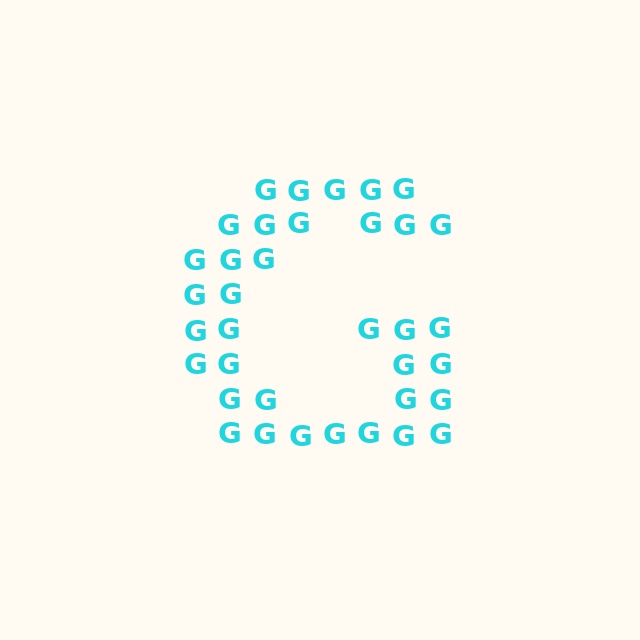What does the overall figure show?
The overall figure shows the letter G.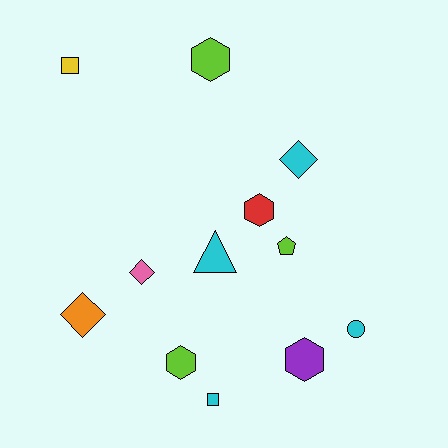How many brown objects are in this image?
There are no brown objects.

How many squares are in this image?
There are 2 squares.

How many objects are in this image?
There are 12 objects.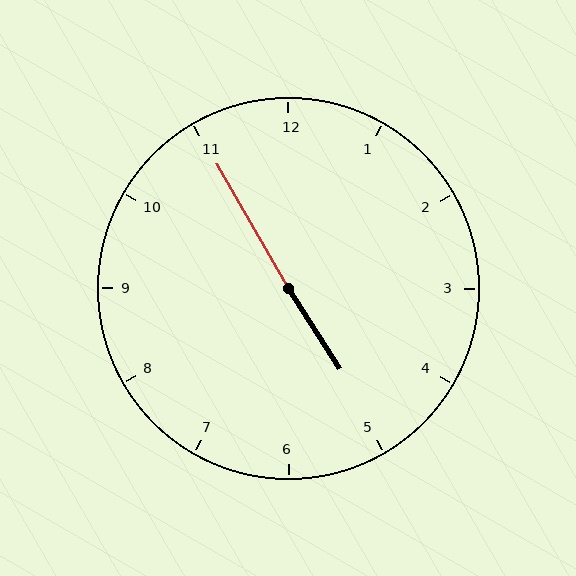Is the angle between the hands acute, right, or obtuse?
It is obtuse.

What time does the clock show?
4:55.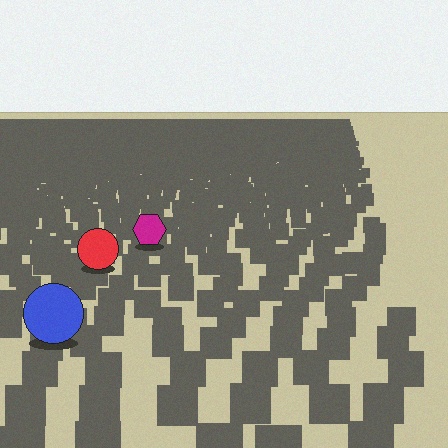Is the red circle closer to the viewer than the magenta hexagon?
Yes. The red circle is closer — you can tell from the texture gradient: the ground texture is coarser near it.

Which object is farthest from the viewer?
The magenta hexagon is farthest from the viewer. It appears smaller and the ground texture around it is denser.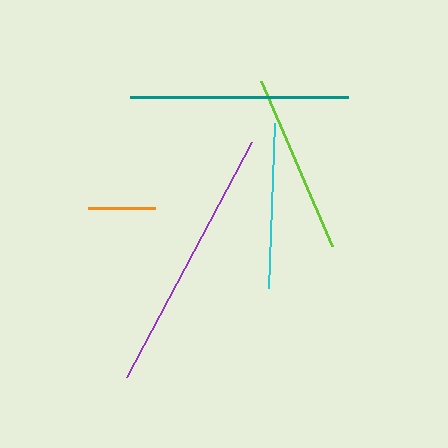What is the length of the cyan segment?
The cyan segment is approximately 165 pixels long.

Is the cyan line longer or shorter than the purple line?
The purple line is longer than the cyan line.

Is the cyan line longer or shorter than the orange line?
The cyan line is longer than the orange line.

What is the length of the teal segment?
The teal segment is approximately 218 pixels long.